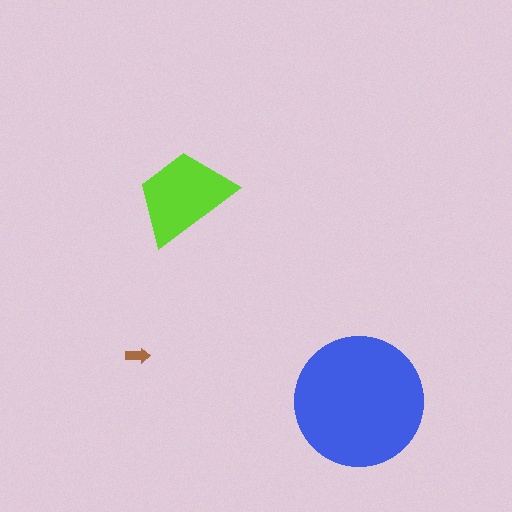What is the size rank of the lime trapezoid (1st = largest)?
2nd.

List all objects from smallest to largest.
The brown arrow, the lime trapezoid, the blue circle.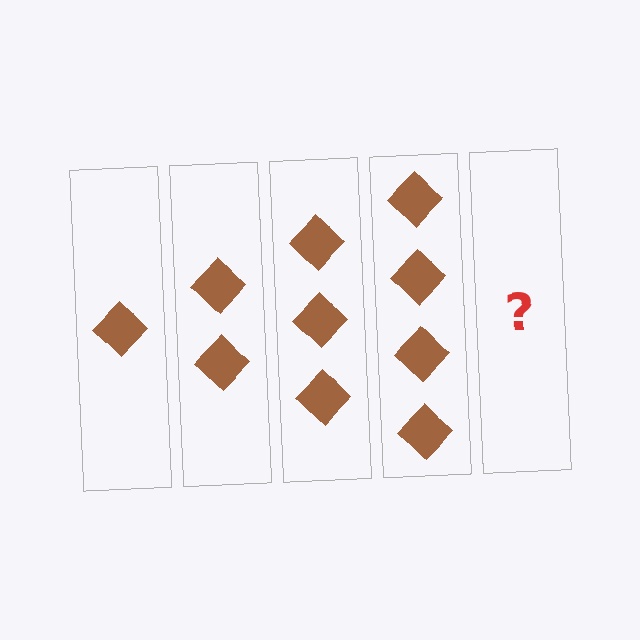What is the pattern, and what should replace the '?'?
The pattern is that each step adds one more diamond. The '?' should be 5 diamonds.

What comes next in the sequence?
The next element should be 5 diamonds.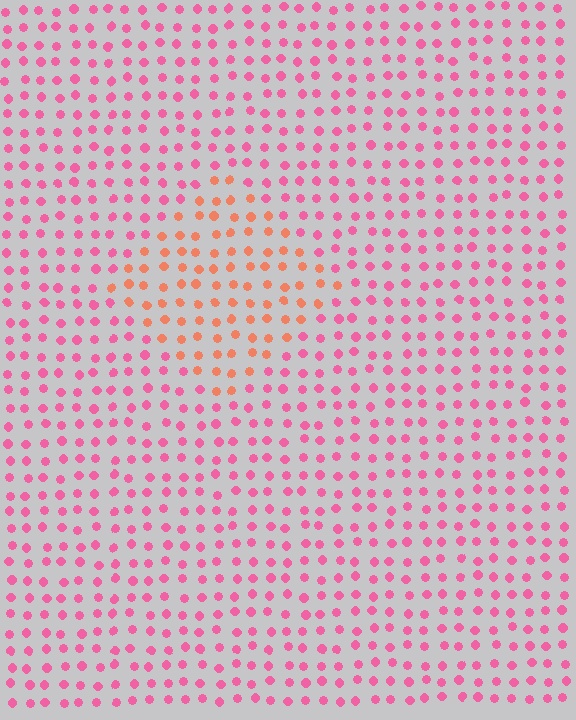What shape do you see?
I see a diamond.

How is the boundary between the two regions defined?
The boundary is defined purely by a slight shift in hue (about 40 degrees). Spacing, size, and orientation are identical on both sides.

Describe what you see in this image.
The image is filled with small pink elements in a uniform arrangement. A diamond-shaped region is visible where the elements are tinted to a slightly different hue, forming a subtle color boundary.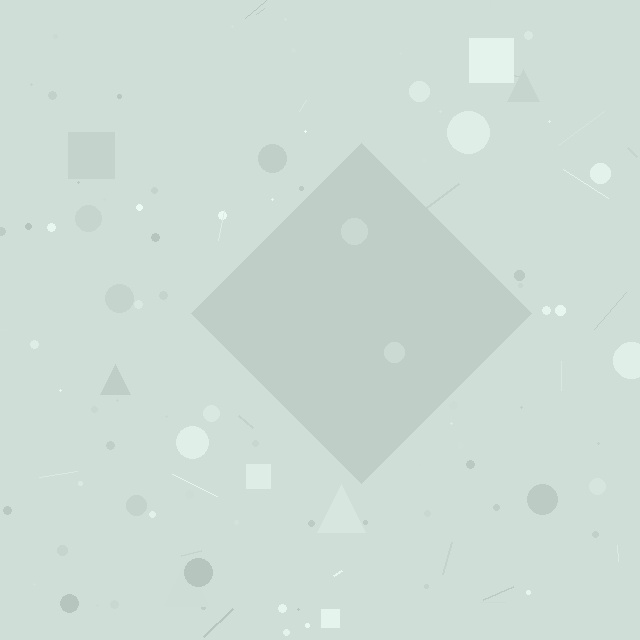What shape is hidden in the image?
A diamond is hidden in the image.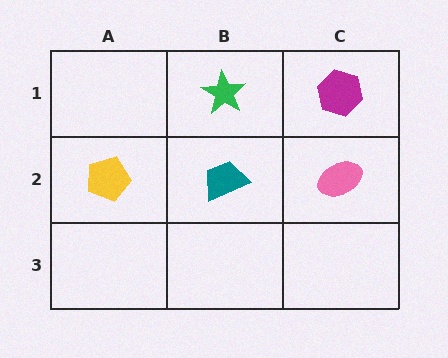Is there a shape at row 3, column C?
No, that cell is empty.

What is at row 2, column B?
A teal trapezoid.